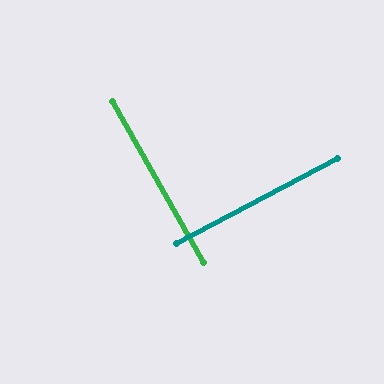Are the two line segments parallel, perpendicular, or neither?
Perpendicular — they meet at approximately 89°.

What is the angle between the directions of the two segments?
Approximately 89 degrees.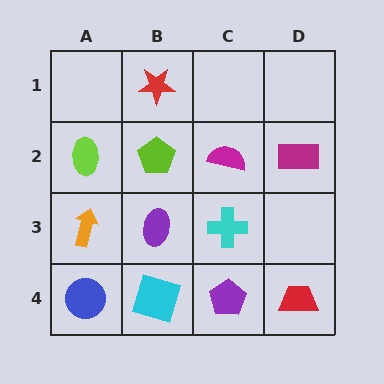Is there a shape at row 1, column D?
No, that cell is empty.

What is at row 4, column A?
A blue circle.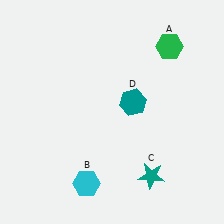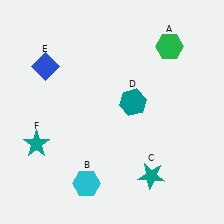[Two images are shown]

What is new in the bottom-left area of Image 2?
A teal star (F) was added in the bottom-left area of Image 2.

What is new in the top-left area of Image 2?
A blue diamond (E) was added in the top-left area of Image 2.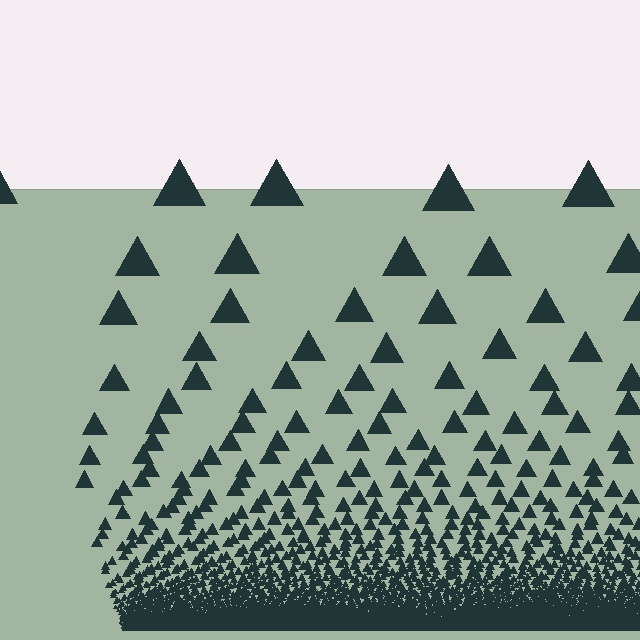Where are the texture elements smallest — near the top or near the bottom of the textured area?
Near the bottom.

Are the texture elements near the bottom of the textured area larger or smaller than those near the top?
Smaller. The gradient is inverted — elements near the bottom are smaller and denser.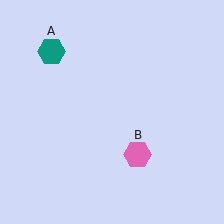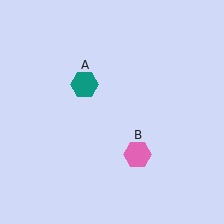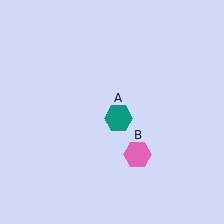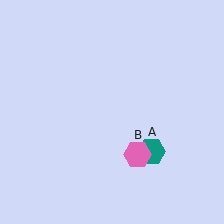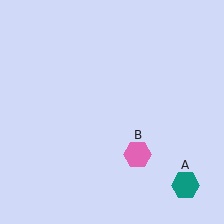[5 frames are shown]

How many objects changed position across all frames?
1 object changed position: teal hexagon (object A).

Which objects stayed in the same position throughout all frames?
Pink hexagon (object B) remained stationary.